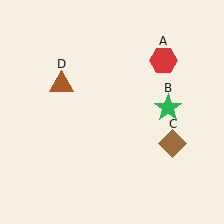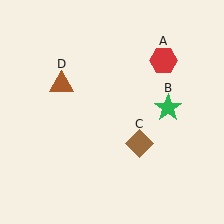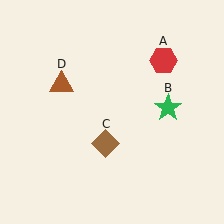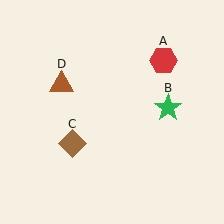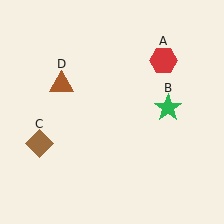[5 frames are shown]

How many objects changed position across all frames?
1 object changed position: brown diamond (object C).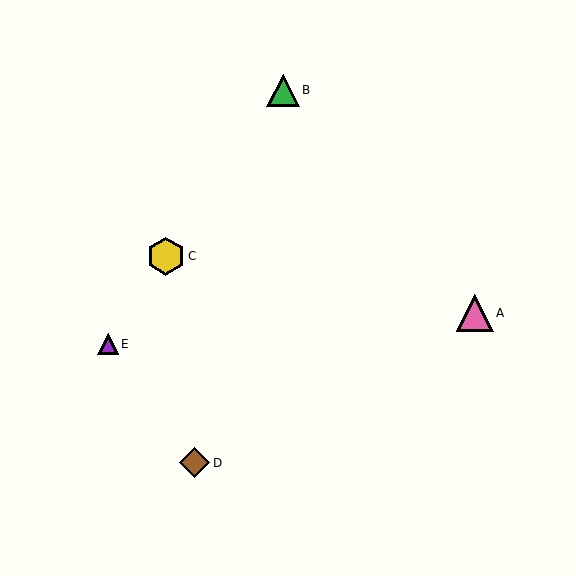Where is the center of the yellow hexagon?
The center of the yellow hexagon is at (166, 256).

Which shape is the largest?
The yellow hexagon (labeled C) is the largest.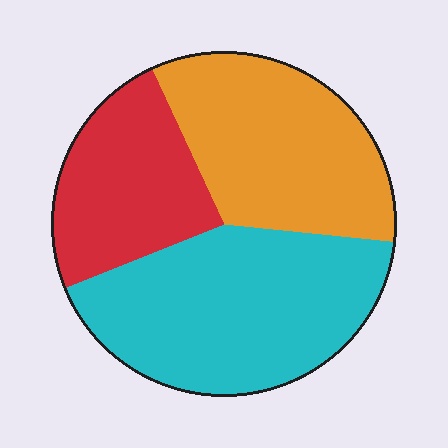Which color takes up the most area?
Cyan, at roughly 40%.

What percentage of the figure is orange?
Orange covers about 35% of the figure.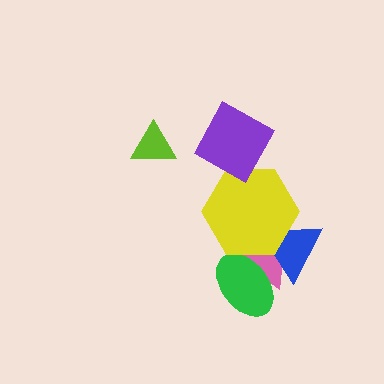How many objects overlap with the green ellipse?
3 objects overlap with the green ellipse.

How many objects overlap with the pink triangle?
3 objects overlap with the pink triangle.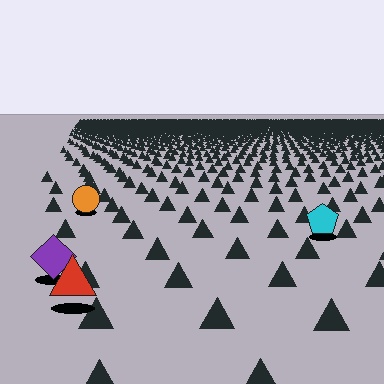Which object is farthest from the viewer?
The orange circle is farthest from the viewer. It appears smaller and the ground texture around it is denser.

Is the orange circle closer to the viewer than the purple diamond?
No. The purple diamond is closer — you can tell from the texture gradient: the ground texture is coarser near it.